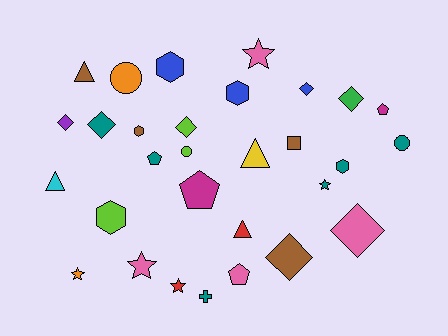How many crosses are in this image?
There is 1 cross.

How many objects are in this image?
There are 30 objects.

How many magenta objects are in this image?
There are 2 magenta objects.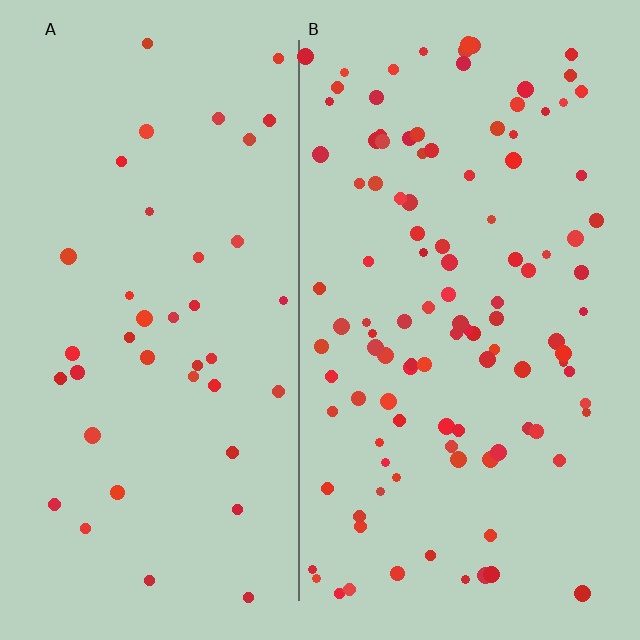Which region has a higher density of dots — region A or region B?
B (the right).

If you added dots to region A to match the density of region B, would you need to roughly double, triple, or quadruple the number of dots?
Approximately triple.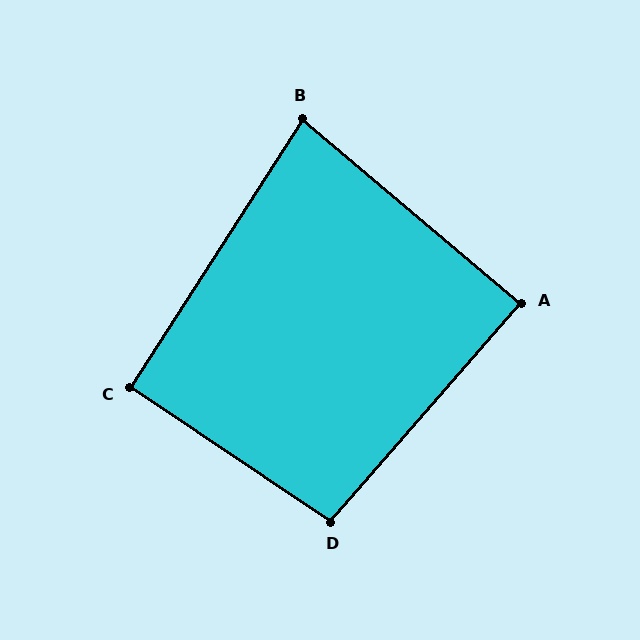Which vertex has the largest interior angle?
D, at approximately 97 degrees.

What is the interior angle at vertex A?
Approximately 89 degrees (approximately right).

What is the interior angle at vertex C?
Approximately 91 degrees (approximately right).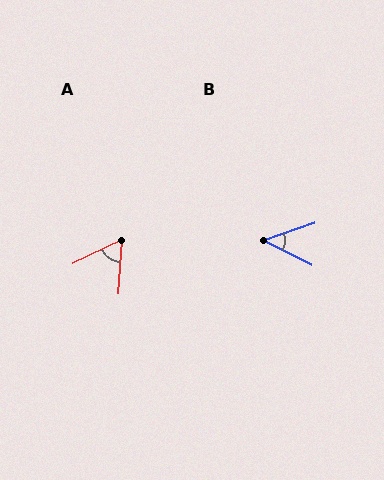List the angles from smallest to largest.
B (46°), A (60°).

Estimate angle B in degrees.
Approximately 46 degrees.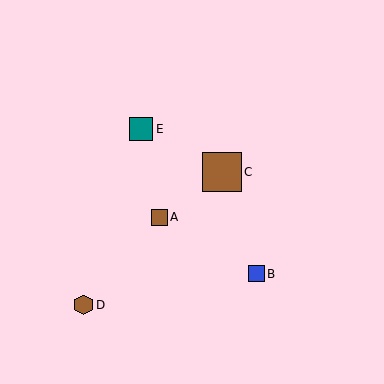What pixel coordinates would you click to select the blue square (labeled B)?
Click at (256, 274) to select the blue square B.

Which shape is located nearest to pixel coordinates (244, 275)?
The blue square (labeled B) at (256, 274) is nearest to that location.